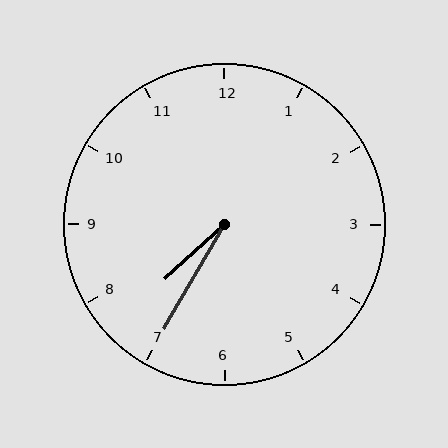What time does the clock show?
7:35.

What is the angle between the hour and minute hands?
Approximately 18 degrees.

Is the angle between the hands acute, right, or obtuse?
It is acute.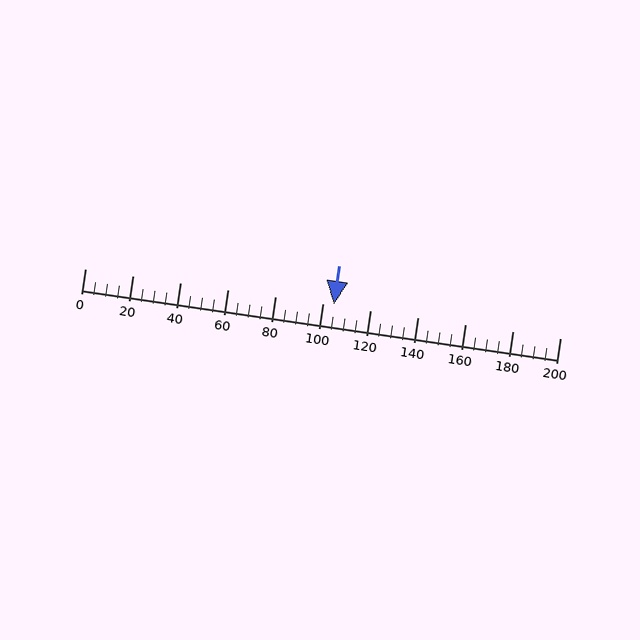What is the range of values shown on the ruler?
The ruler shows values from 0 to 200.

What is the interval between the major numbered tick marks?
The major tick marks are spaced 20 units apart.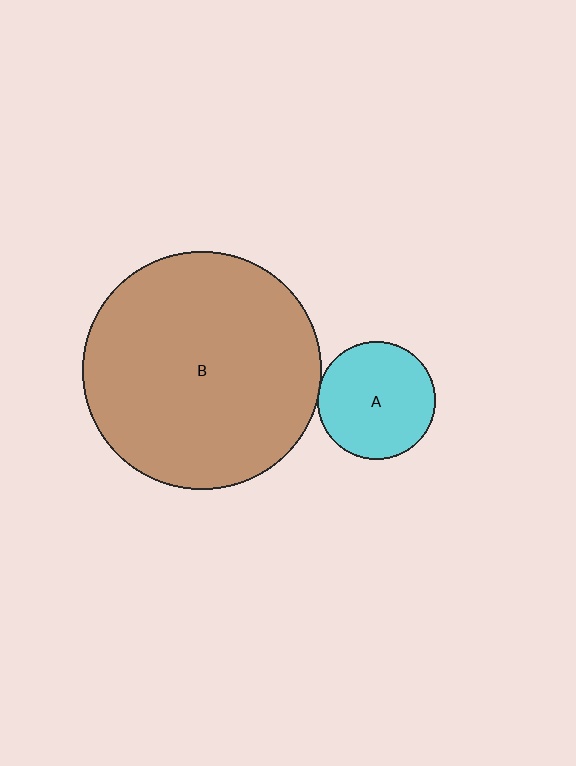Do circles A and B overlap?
Yes.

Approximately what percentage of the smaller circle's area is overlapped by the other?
Approximately 5%.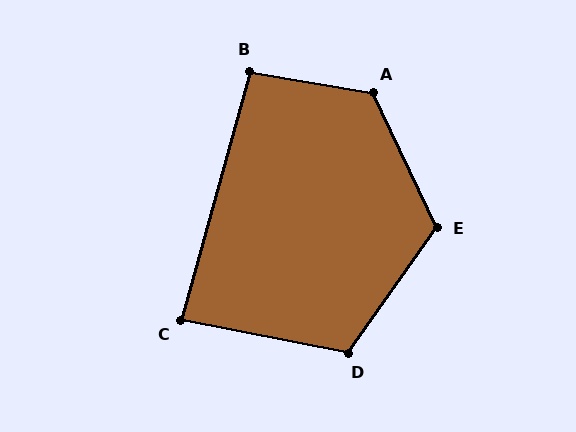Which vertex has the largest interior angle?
A, at approximately 125 degrees.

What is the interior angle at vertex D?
Approximately 114 degrees (obtuse).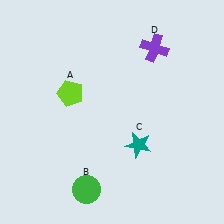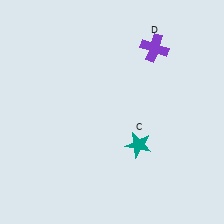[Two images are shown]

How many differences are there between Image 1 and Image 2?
There are 2 differences between the two images.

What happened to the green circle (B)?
The green circle (B) was removed in Image 2. It was in the bottom-left area of Image 1.